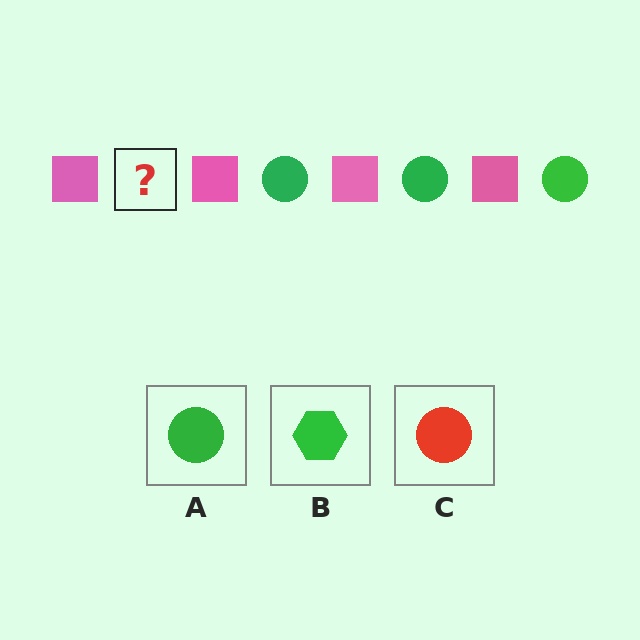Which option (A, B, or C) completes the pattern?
A.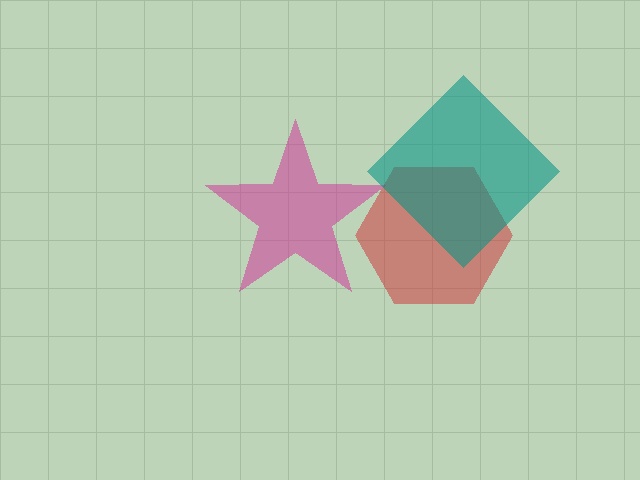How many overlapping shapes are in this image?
There are 3 overlapping shapes in the image.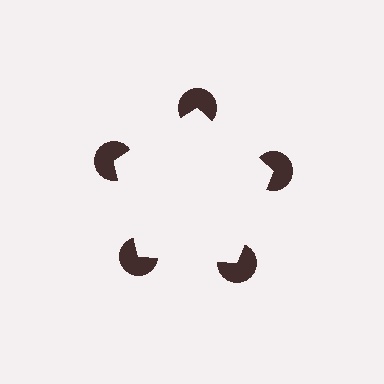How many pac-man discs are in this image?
There are 5 — one at each vertex of the illusory pentagon.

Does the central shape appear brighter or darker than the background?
It typically appears slightly brighter than the background, even though no actual brightness change is drawn.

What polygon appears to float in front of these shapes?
An illusory pentagon — its edges are inferred from the aligned wedge cuts in the pac-man discs, not physically drawn.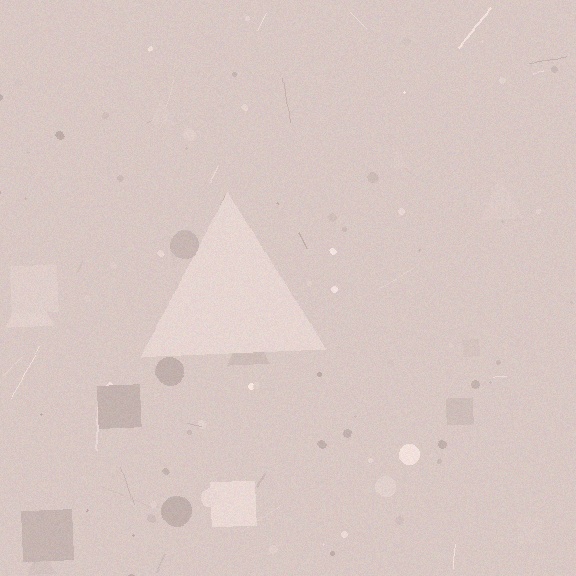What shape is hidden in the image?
A triangle is hidden in the image.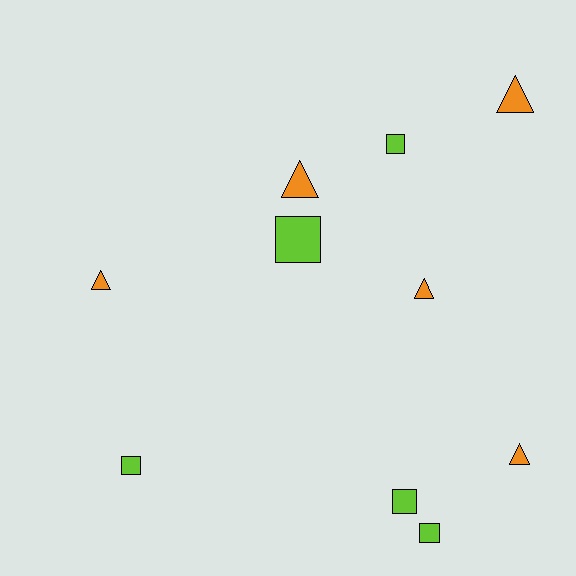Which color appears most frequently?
Orange, with 5 objects.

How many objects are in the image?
There are 10 objects.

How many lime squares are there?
There are 5 lime squares.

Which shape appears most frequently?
Triangle, with 5 objects.